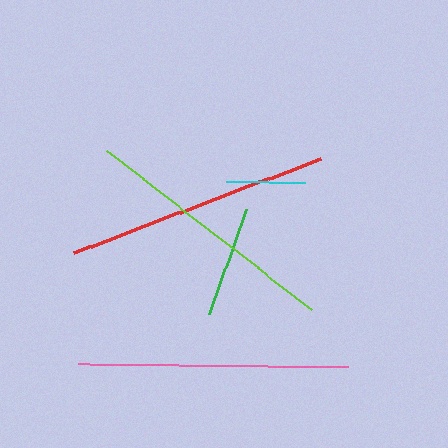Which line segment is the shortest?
The cyan line is the shortest at approximately 79 pixels.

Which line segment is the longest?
The pink line is the longest at approximately 270 pixels.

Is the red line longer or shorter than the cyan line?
The red line is longer than the cyan line.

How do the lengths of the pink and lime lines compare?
The pink and lime lines are approximately the same length.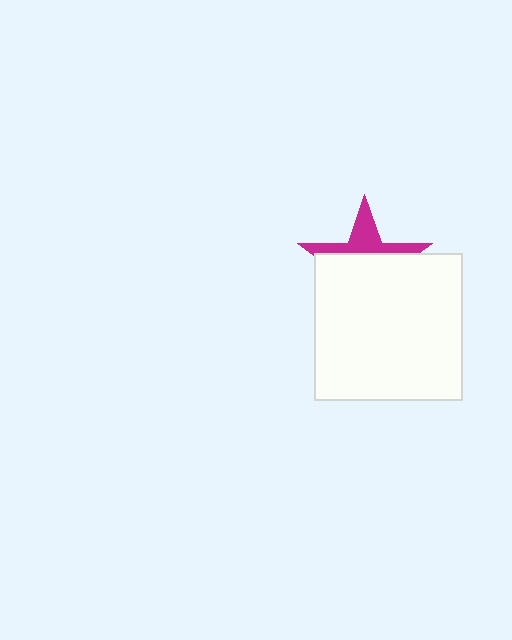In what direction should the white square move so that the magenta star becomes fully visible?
The white square should move down. That is the shortest direction to clear the overlap and leave the magenta star fully visible.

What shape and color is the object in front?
The object in front is a white square.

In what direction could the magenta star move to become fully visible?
The magenta star could move up. That would shift it out from behind the white square entirely.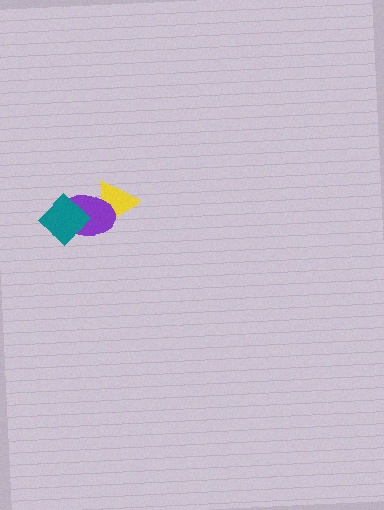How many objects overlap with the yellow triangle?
1 object overlaps with the yellow triangle.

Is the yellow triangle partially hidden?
Yes, it is partially covered by another shape.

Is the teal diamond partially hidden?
No, no other shape covers it.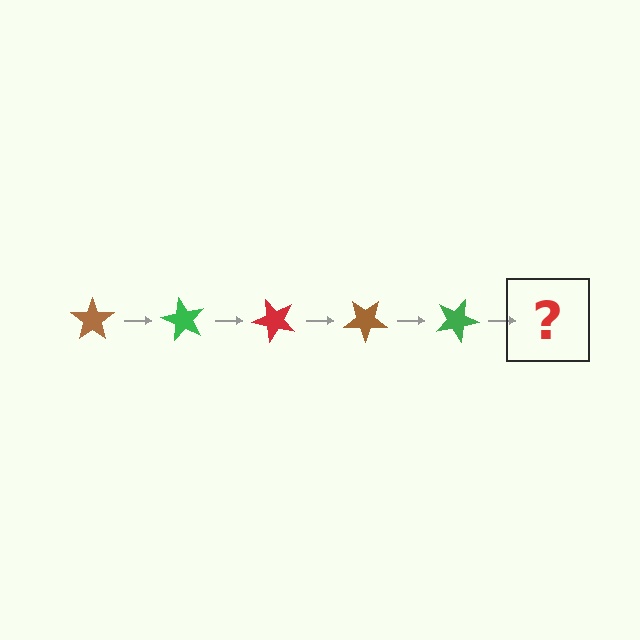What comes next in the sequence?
The next element should be a red star, rotated 300 degrees from the start.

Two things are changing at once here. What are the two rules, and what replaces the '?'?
The two rules are that it rotates 60 degrees each step and the color cycles through brown, green, and red. The '?' should be a red star, rotated 300 degrees from the start.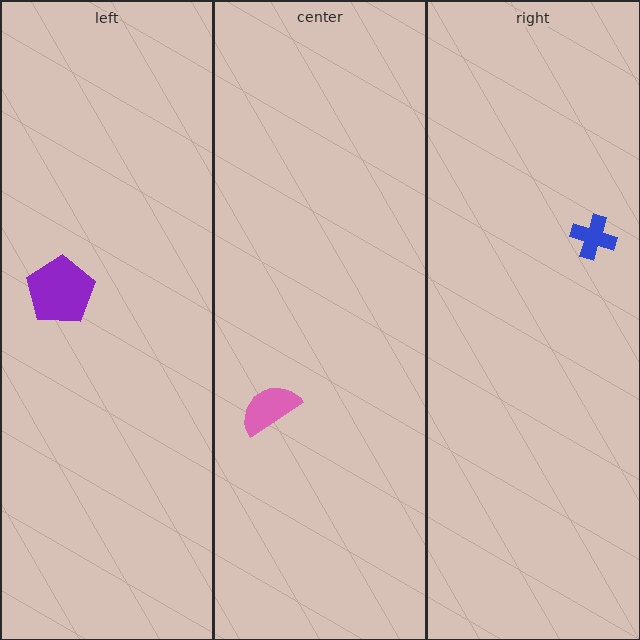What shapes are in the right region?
The blue cross.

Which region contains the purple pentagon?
The left region.